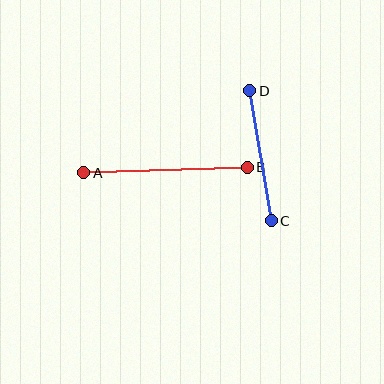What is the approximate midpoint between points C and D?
The midpoint is at approximately (261, 156) pixels.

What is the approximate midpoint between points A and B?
The midpoint is at approximately (166, 170) pixels.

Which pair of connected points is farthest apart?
Points A and B are farthest apart.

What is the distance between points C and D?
The distance is approximately 132 pixels.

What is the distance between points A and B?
The distance is approximately 164 pixels.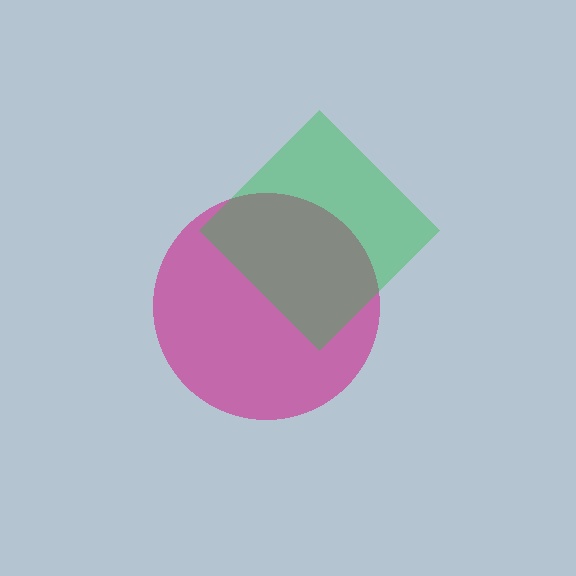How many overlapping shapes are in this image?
There are 2 overlapping shapes in the image.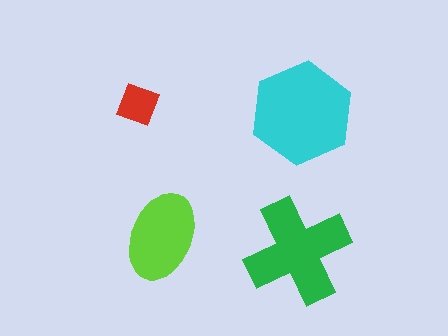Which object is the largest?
The cyan hexagon.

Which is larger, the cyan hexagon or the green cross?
The cyan hexagon.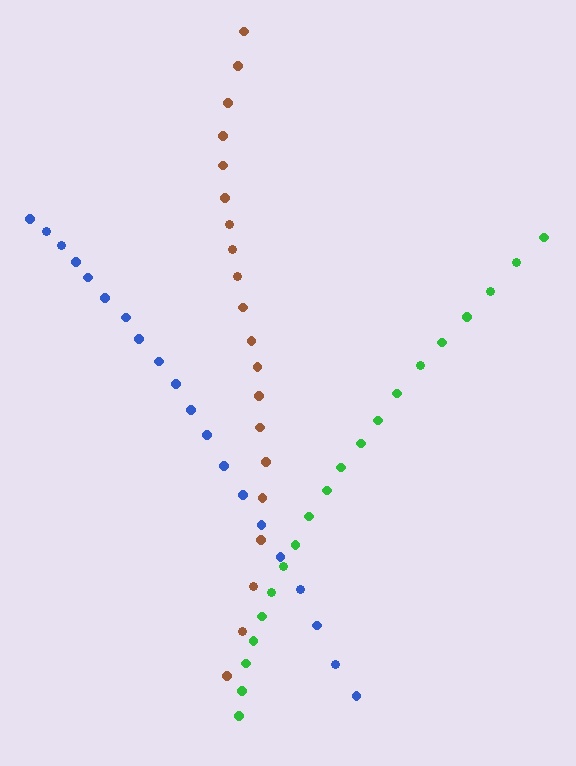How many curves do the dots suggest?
There are 3 distinct paths.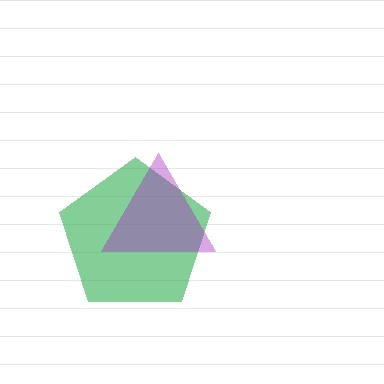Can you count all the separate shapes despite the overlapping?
Yes, there are 2 separate shapes.